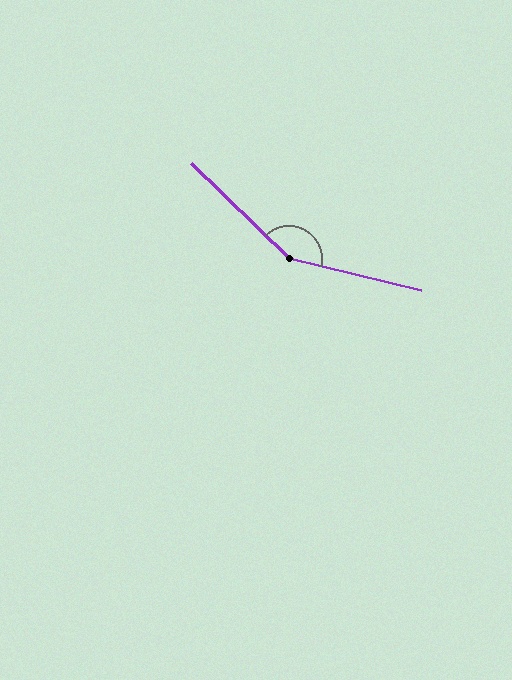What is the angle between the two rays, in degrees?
Approximately 149 degrees.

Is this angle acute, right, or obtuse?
It is obtuse.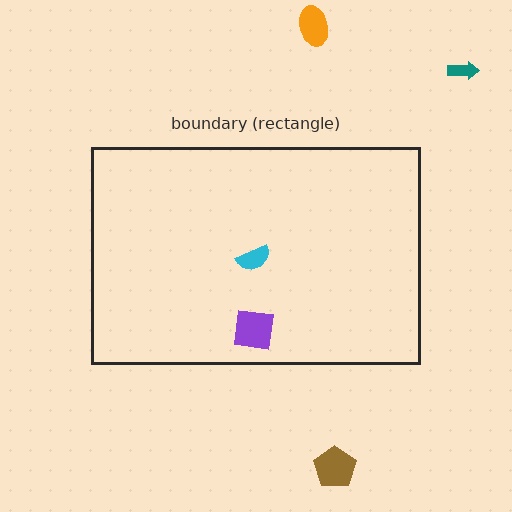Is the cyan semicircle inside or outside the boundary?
Inside.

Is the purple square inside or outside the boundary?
Inside.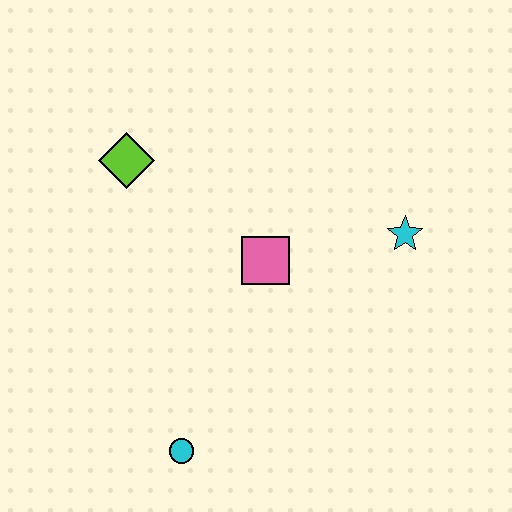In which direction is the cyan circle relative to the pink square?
The cyan circle is below the pink square.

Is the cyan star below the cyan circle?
No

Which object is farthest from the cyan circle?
The cyan star is farthest from the cyan circle.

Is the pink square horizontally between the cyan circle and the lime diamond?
No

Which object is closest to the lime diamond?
The pink square is closest to the lime diamond.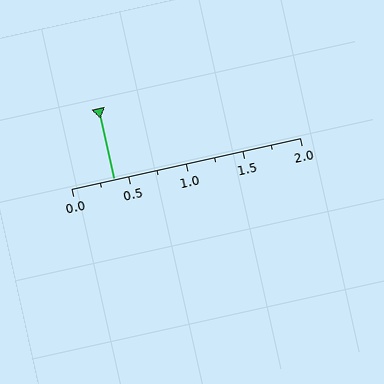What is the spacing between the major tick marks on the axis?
The major ticks are spaced 0.5 apart.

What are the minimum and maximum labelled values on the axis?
The axis runs from 0.0 to 2.0.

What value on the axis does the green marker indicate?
The marker indicates approximately 0.38.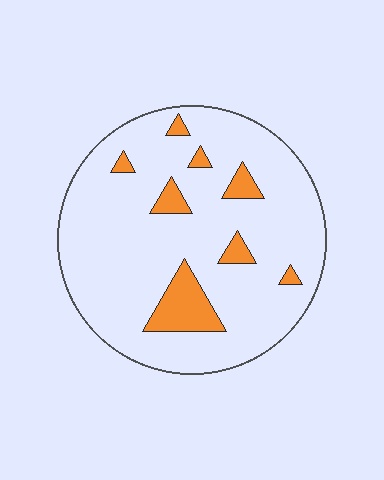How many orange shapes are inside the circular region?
8.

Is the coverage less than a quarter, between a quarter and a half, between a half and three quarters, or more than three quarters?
Less than a quarter.